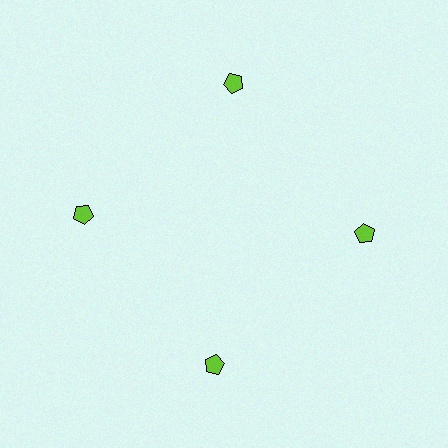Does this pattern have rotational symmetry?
Yes, this pattern has 4-fold rotational symmetry. It looks the same after rotating 90 degrees around the center.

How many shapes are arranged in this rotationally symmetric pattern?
There are 4 shapes, arranged in 4 groups of 1.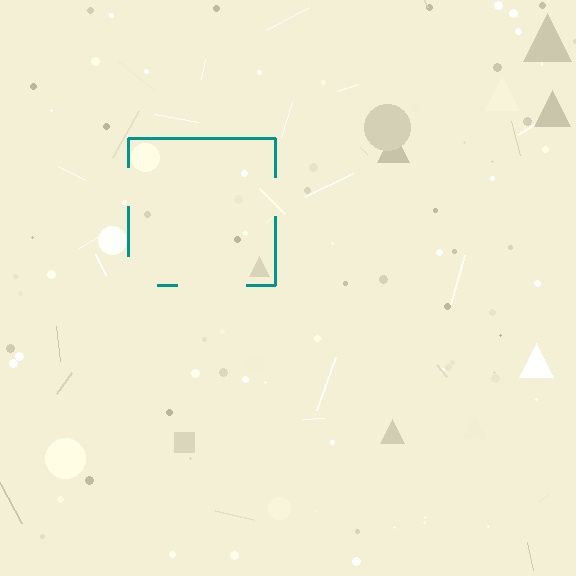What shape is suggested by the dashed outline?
The dashed outline suggests a square.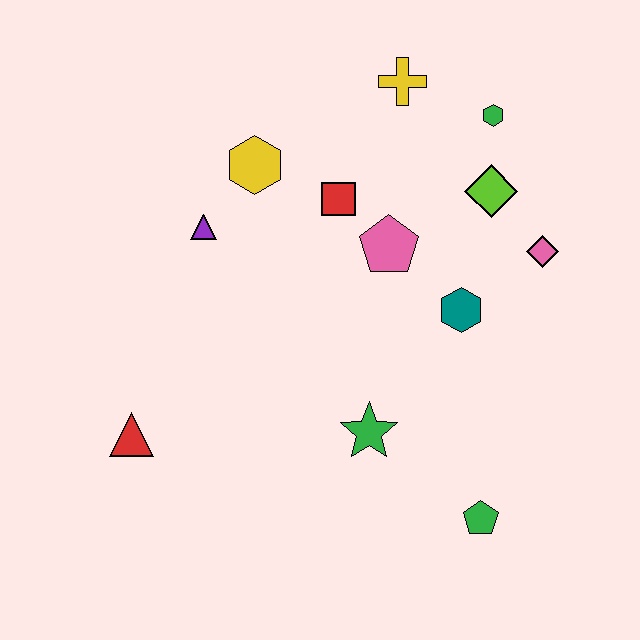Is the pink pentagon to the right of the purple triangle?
Yes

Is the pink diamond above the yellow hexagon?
No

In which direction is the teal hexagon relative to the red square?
The teal hexagon is to the right of the red square.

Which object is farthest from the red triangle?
The green hexagon is farthest from the red triangle.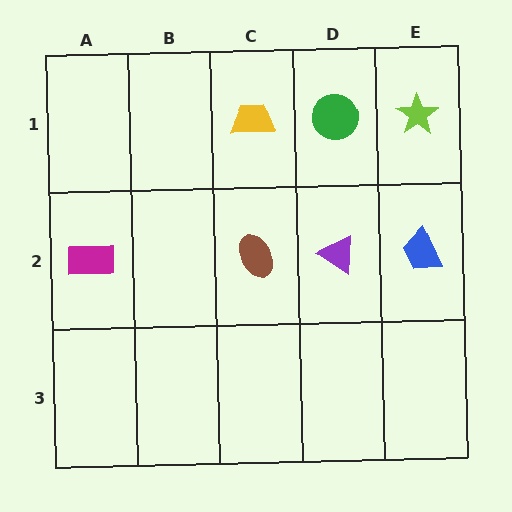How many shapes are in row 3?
0 shapes.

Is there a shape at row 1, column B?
No, that cell is empty.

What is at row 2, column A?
A magenta rectangle.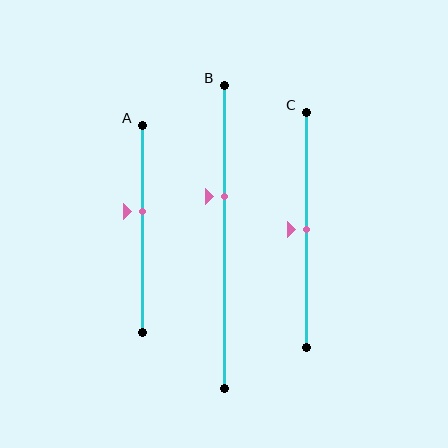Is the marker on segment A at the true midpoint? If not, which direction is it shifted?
No, the marker on segment A is shifted upward by about 8% of the segment length.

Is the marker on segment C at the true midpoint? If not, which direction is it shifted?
Yes, the marker on segment C is at the true midpoint.